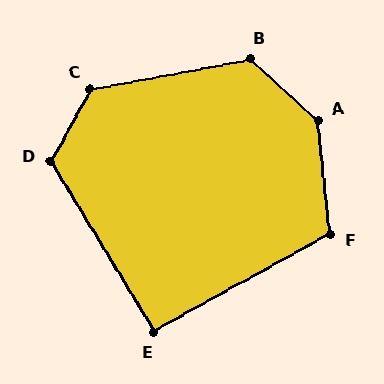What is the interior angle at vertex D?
Approximately 120 degrees (obtuse).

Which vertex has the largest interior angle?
A, at approximately 138 degrees.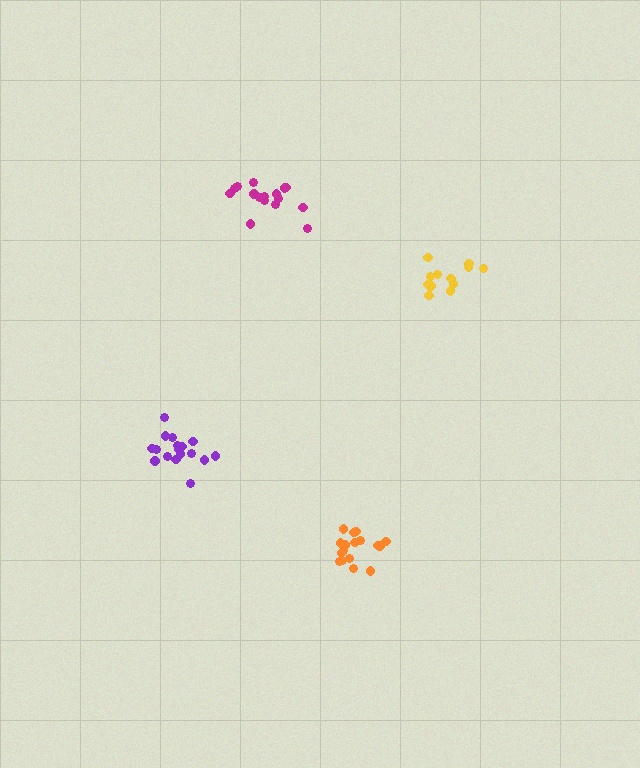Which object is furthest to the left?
The purple cluster is leftmost.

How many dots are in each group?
Group 1: 16 dots, Group 2: 18 dots, Group 3: 18 dots, Group 4: 13 dots (65 total).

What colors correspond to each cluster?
The clusters are colored: magenta, purple, orange, yellow.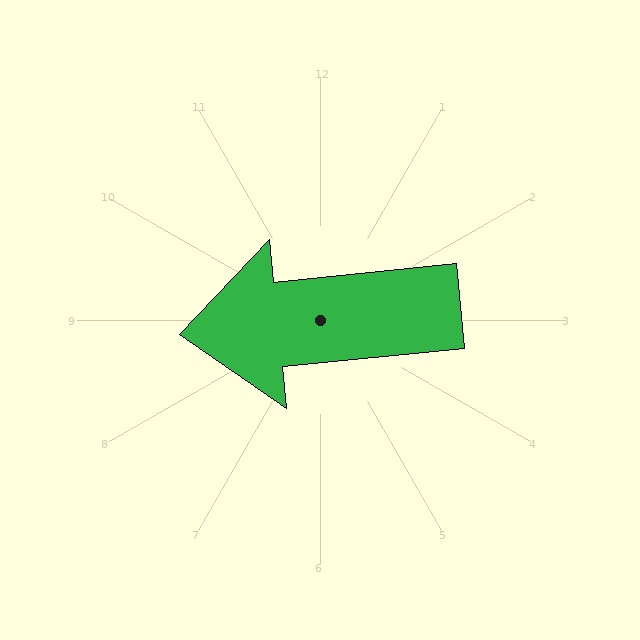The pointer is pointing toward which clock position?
Roughly 9 o'clock.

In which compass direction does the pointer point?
West.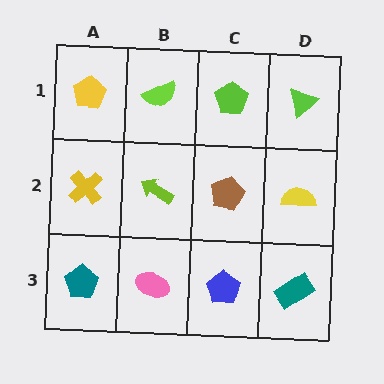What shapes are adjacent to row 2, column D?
A lime triangle (row 1, column D), a teal rectangle (row 3, column D), a brown pentagon (row 2, column C).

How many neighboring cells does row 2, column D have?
3.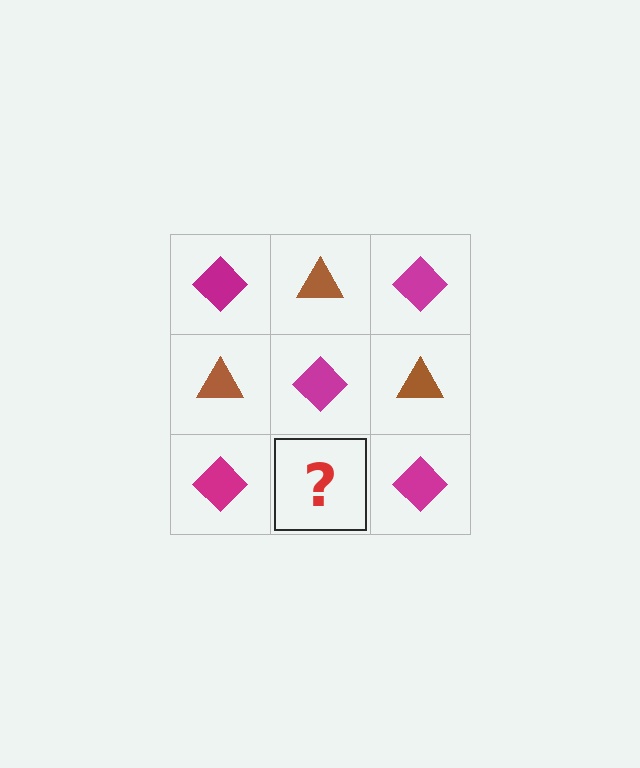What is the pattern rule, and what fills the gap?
The rule is that it alternates magenta diamond and brown triangle in a checkerboard pattern. The gap should be filled with a brown triangle.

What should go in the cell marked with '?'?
The missing cell should contain a brown triangle.